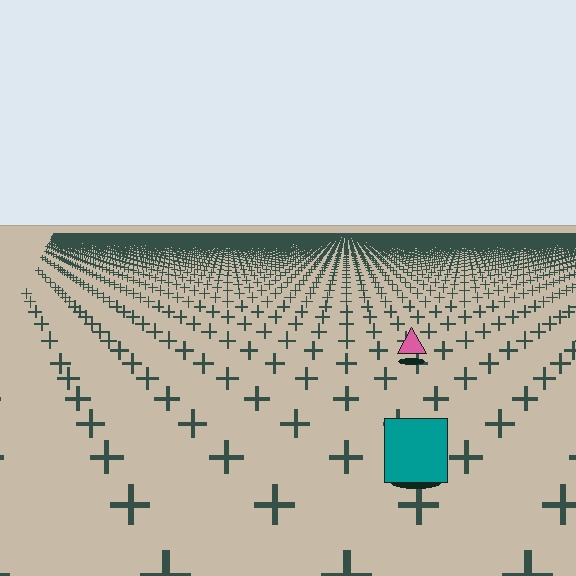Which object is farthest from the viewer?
The pink triangle is farthest from the viewer. It appears smaller and the ground texture around it is denser.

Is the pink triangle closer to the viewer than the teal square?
No. The teal square is closer — you can tell from the texture gradient: the ground texture is coarser near it.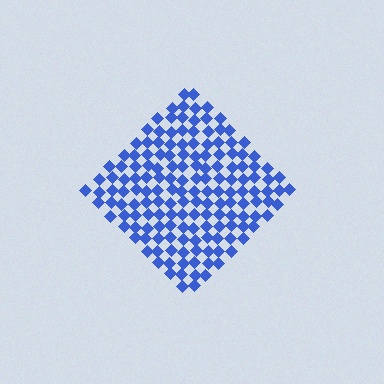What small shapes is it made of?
It is made of small diamonds.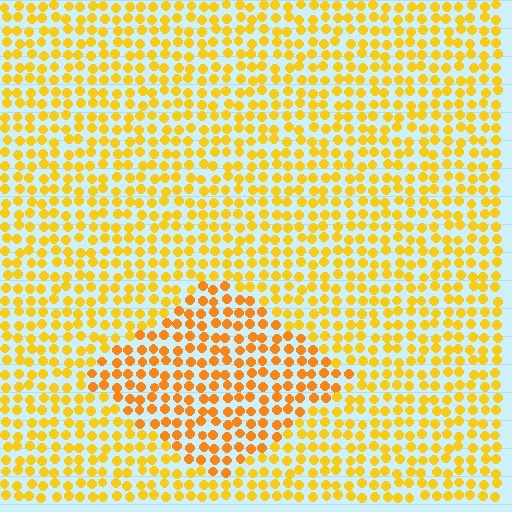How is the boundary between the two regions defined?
The boundary is defined purely by a slight shift in hue (about 19 degrees). Spacing, size, and orientation are identical on both sides.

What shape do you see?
I see a diamond.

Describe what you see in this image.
The image is filled with small yellow elements in a uniform arrangement. A diamond-shaped region is visible where the elements are tinted to a slightly different hue, forming a subtle color boundary.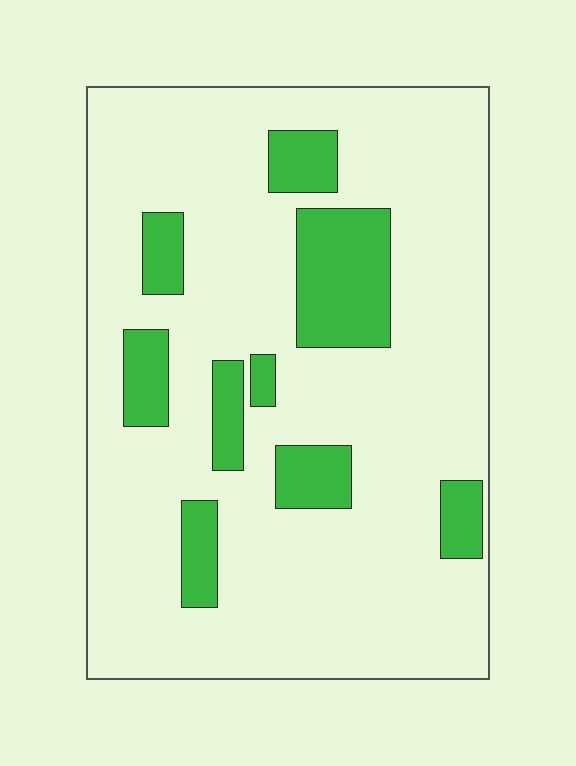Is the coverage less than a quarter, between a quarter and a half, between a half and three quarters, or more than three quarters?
Less than a quarter.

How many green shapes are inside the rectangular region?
9.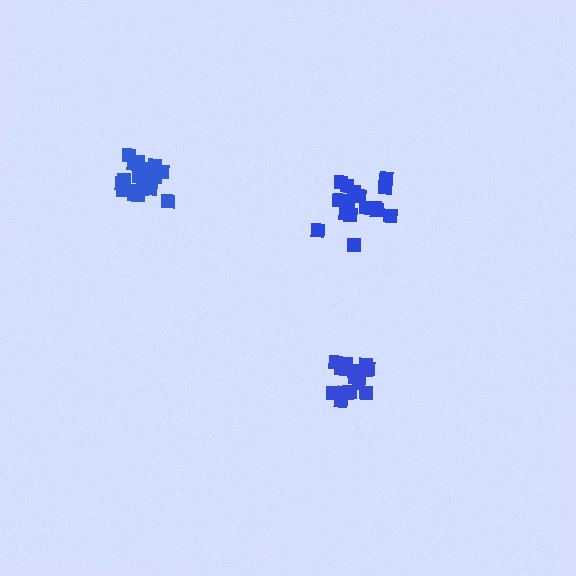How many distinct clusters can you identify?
There are 3 distinct clusters.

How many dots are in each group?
Group 1: 21 dots, Group 2: 15 dots, Group 3: 18 dots (54 total).